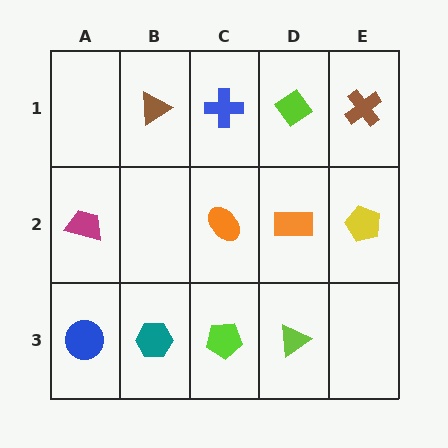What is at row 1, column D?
A lime diamond.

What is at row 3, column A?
A blue circle.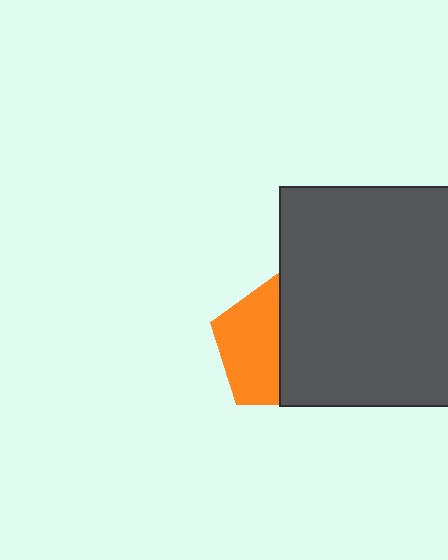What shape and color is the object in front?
The object in front is a dark gray square.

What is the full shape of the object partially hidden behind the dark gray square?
The partially hidden object is an orange pentagon.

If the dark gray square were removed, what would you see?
You would see the complete orange pentagon.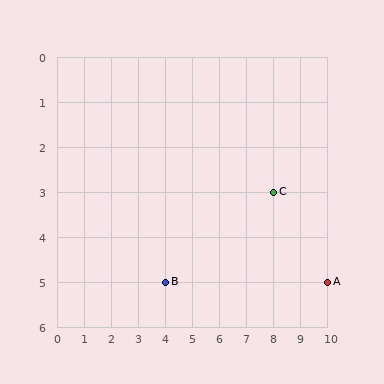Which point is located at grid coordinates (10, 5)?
Point A is at (10, 5).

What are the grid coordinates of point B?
Point B is at grid coordinates (4, 5).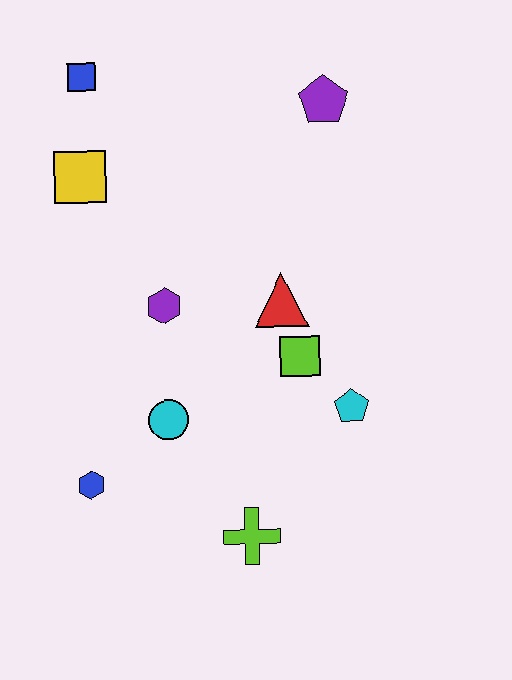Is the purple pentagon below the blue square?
Yes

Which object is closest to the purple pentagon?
The red triangle is closest to the purple pentagon.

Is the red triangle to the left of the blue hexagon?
No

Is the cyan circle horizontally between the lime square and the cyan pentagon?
No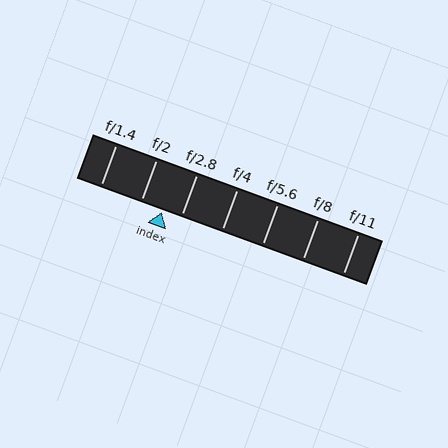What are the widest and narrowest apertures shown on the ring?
The widest aperture shown is f/1.4 and the narrowest is f/11.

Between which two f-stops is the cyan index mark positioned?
The index mark is between f/2 and f/2.8.